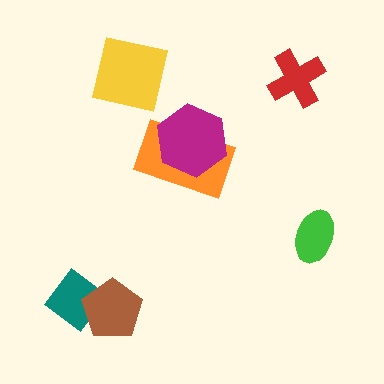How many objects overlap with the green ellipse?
0 objects overlap with the green ellipse.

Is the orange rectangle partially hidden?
Yes, it is partially covered by another shape.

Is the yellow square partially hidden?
No, no other shape covers it.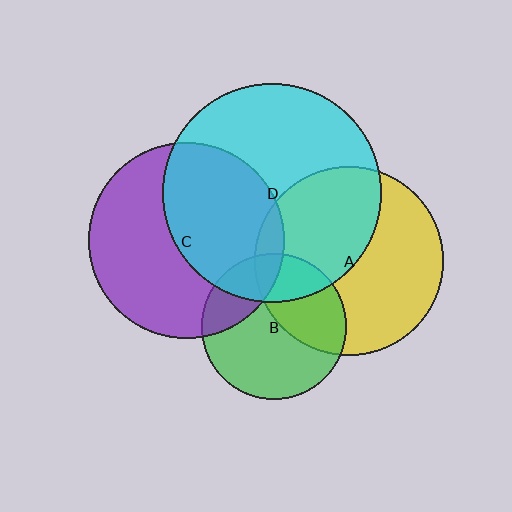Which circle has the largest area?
Circle D (cyan).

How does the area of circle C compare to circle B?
Approximately 1.8 times.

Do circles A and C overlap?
Yes.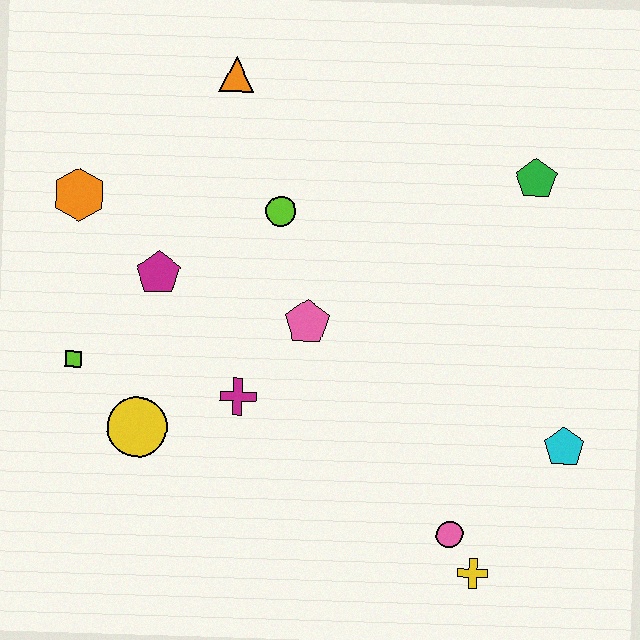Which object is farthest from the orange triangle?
The yellow cross is farthest from the orange triangle.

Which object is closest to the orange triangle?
The lime circle is closest to the orange triangle.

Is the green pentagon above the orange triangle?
No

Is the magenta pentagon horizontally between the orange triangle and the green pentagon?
No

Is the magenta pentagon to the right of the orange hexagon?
Yes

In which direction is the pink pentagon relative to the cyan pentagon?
The pink pentagon is to the left of the cyan pentagon.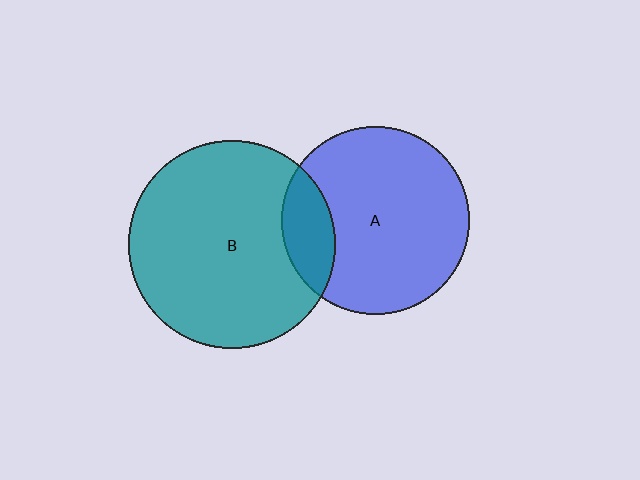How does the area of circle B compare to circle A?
Approximately 1.2 times.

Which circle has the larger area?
Circle B (teal).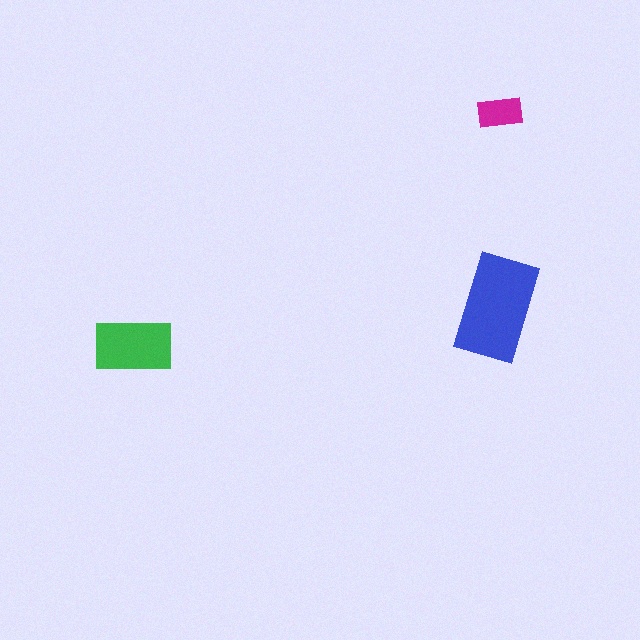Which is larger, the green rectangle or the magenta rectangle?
The green one.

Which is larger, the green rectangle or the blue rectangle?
The blue one.